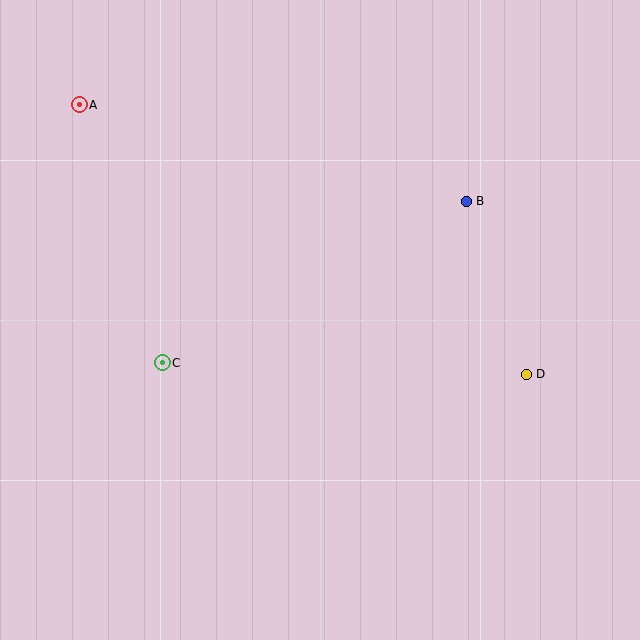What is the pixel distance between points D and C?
The distance between D and C is 364 pixels.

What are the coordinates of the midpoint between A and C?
The midpoint between A and C is at (121, 234).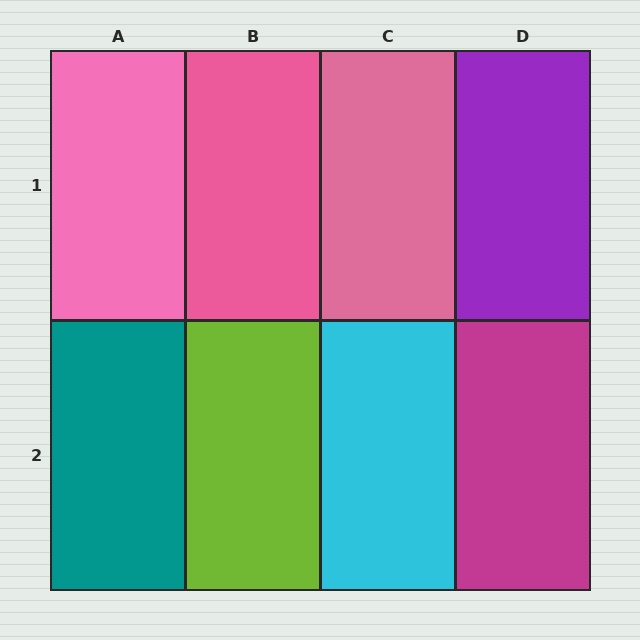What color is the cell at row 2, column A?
Teal.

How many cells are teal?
1 cell is teal.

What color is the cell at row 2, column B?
Lime.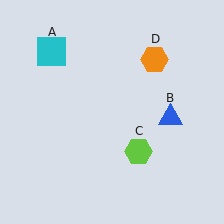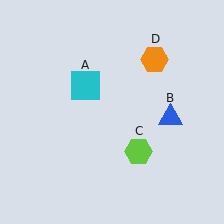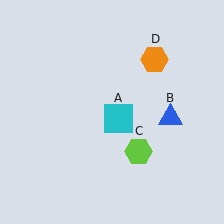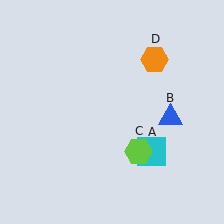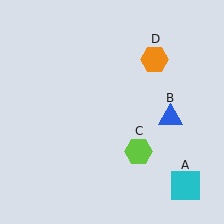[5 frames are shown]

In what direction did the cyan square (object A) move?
The cyan square (object A) moved down and to the right.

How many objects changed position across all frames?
1 object changed position: cyan square (object A).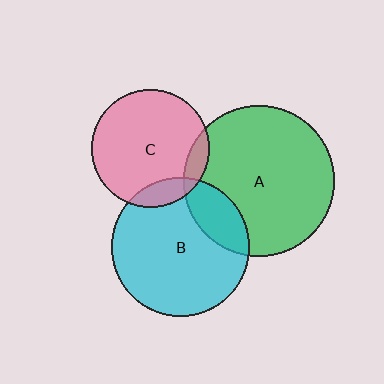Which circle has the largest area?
Circle A (green).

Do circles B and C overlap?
Yes.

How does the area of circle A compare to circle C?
Approximately 1.6 times.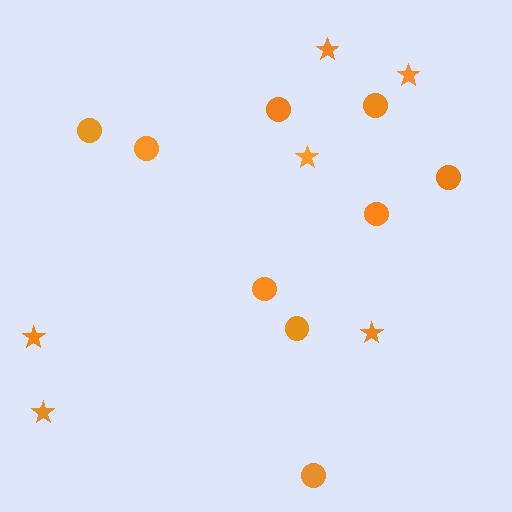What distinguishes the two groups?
There are 2 groups: one group of circles (9) and one group of stars (6).